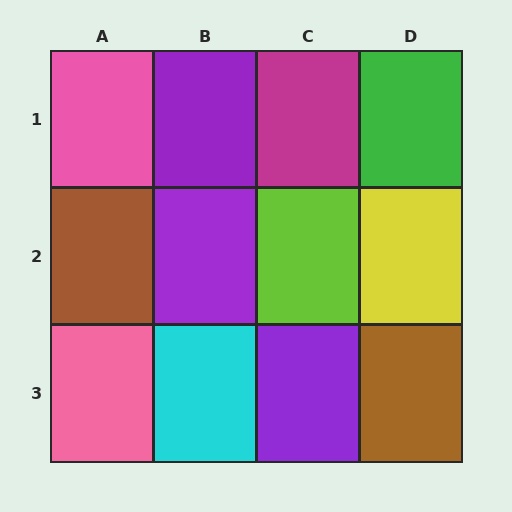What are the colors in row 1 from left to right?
Pink, purple, magenta, green.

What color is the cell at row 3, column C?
Purple.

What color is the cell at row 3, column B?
Cyan.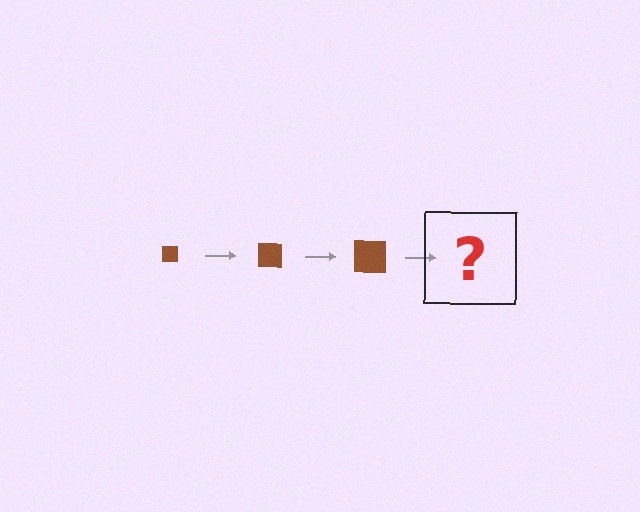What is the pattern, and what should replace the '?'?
The pattern is that the square gets progressively larger each step. The '?' should be a brown square, larger than the previous one.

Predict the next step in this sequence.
The next step is a brown square, larger than the previous one.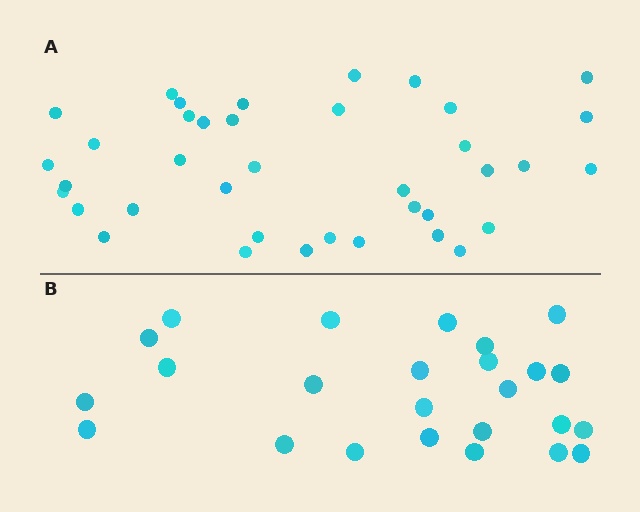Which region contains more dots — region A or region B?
Region A (the top region) has more dots.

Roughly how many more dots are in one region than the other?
Region A has approximately 15 more dots than region B.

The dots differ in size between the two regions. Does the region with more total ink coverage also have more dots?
No. Region B has more total ink coverage because its dots are larger, but region A actually contains more individual dots. Total area can be misleading — the number of items is what matters here.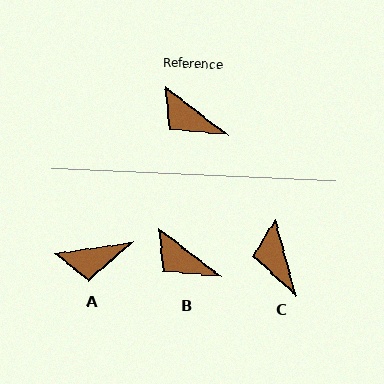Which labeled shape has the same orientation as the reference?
B.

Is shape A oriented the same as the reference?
No, it is off by about 46 degrees.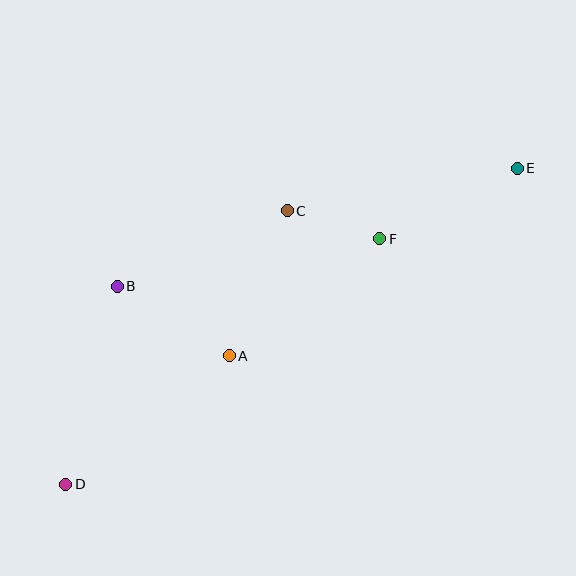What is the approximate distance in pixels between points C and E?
The distance between C and E is approximately 234 pixels.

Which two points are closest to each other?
Points C and F are closest to each other.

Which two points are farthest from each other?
Points D and E are farthest from each other.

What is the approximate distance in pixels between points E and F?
The distance between E and F is approximately 155 pixels.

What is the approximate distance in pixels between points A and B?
The distance between A and B is approximately 132 pixels.